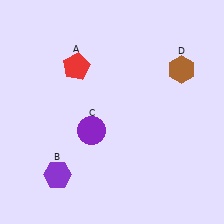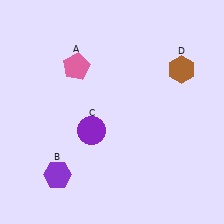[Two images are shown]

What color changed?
The pentagon (A) changed from red in Image 1 to pink in Image 2.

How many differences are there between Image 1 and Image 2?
There is 1 difference between the two images.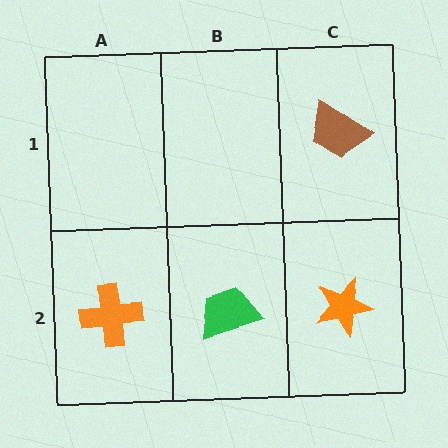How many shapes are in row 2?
3 shapes.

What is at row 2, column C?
An orange star.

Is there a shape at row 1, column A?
No, that cell is empty.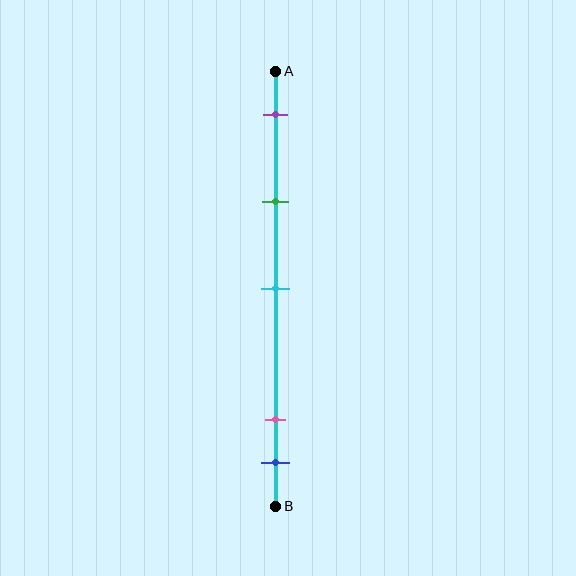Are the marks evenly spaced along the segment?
No, the marks are not evenly spaced.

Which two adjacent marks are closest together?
The pink and blue marks are the closest adjacent pair.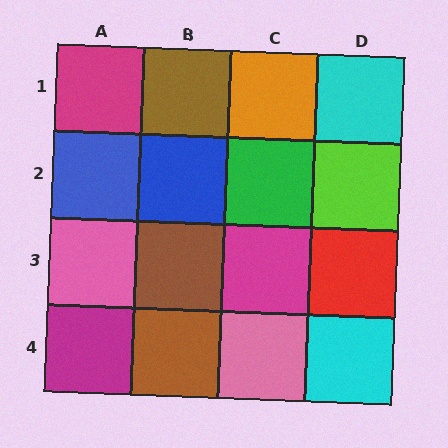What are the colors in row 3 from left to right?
Pink, brown, magenta, red.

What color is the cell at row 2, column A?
Blue.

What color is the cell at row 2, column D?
Lime.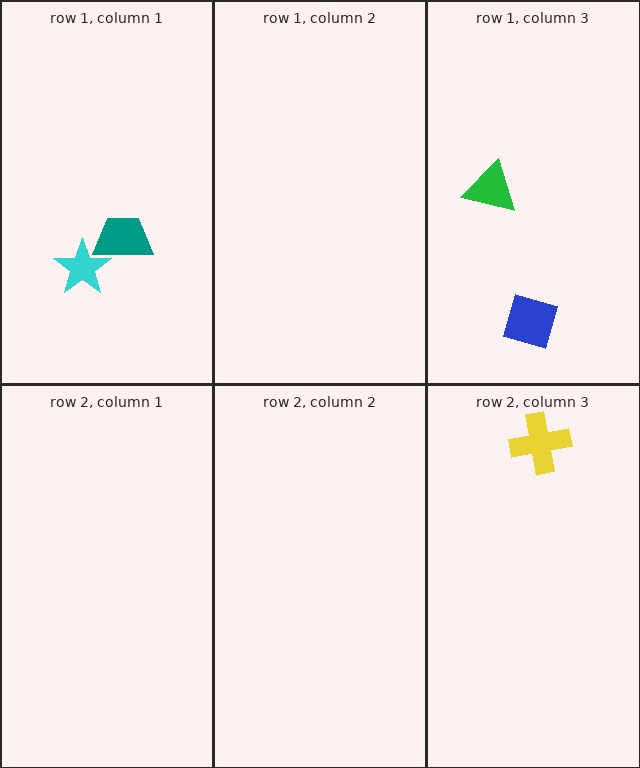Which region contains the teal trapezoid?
The row 1, column 1 region.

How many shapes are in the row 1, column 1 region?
2.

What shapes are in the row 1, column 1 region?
The teal trapezoid, the cyan star.